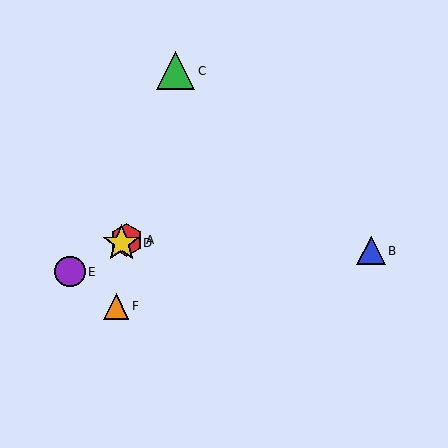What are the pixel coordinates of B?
Object B is at (371, 251).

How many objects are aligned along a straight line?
3 objects (A, D, E) are aligned along a straight line.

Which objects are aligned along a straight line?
Objects A, D, E are aligned along a straight line.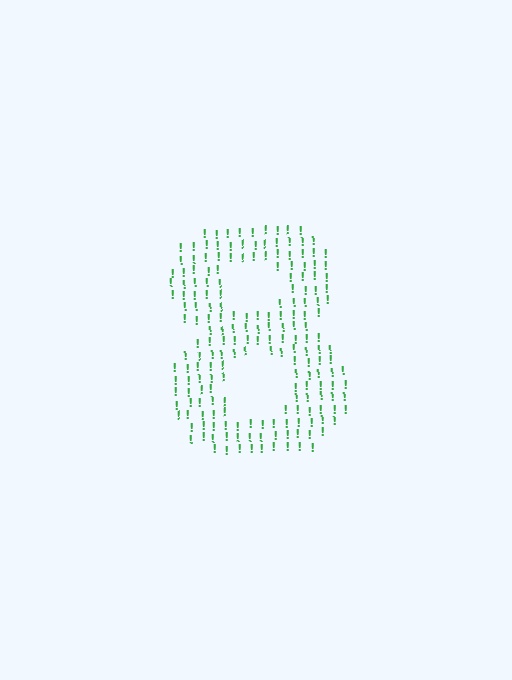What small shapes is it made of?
It is made of small exclamation marks.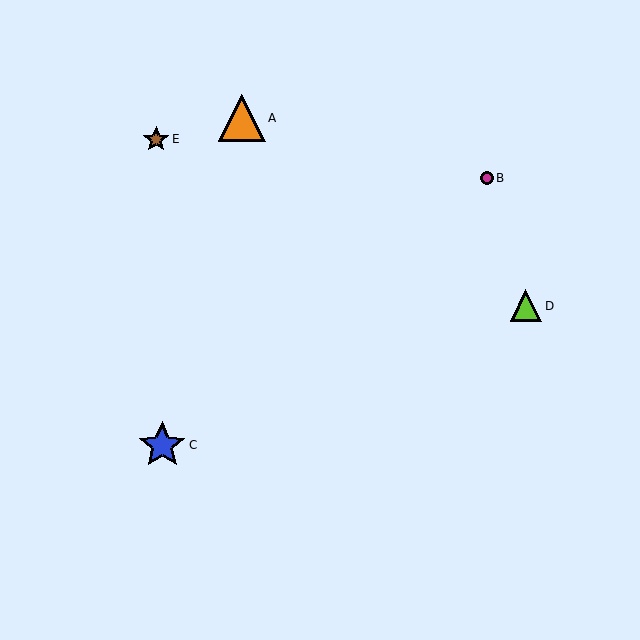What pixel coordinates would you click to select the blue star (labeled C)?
Click at (162, 445) to select the blue star C.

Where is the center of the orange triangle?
The center of the orange triangle is at (242, 118).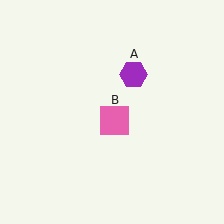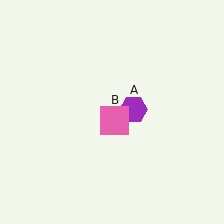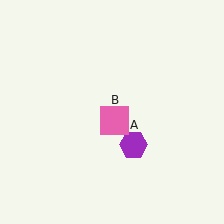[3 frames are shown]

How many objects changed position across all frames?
1 object changed position: purple hexagon (object A).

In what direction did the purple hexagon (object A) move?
The purple hexagon (object A) moved down.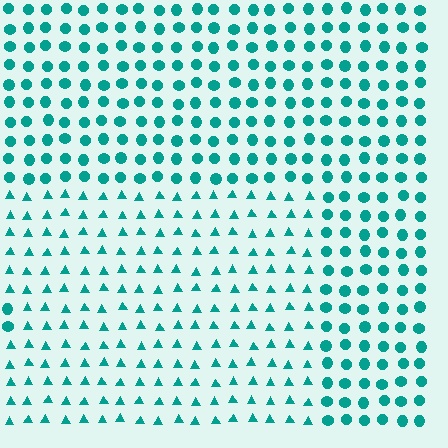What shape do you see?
I see a rectangle.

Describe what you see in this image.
The image is filled with small teal elements arranged in a uniform grid. A rectangle-shaped region contains triangles, while the surrounding area contains circles. The boundary is defined purely by the change in element shape.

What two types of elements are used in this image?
The image uses triangles inside the rectangle region and circles outside it.